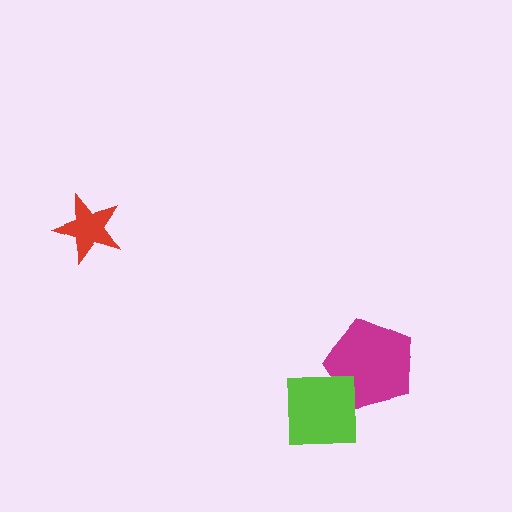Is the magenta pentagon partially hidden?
Yes, it is partially covered by another shape.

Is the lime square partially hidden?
No, no other shape covers it.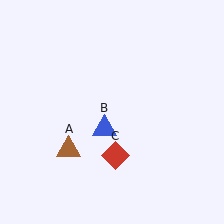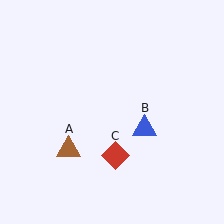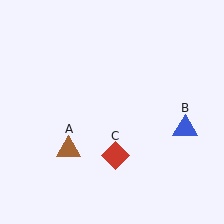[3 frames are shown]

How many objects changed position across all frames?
1 object changed position: blue triangle (object B).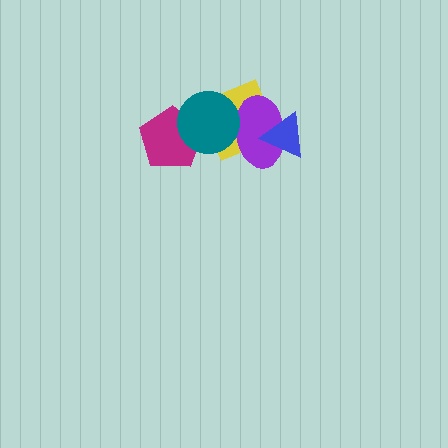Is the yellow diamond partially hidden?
Yes, it is partially covered by another shape.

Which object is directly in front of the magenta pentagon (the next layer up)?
The yellow diamond is directly in front of the magenta pentagon.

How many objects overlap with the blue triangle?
2 objects overlap with the blue triangle.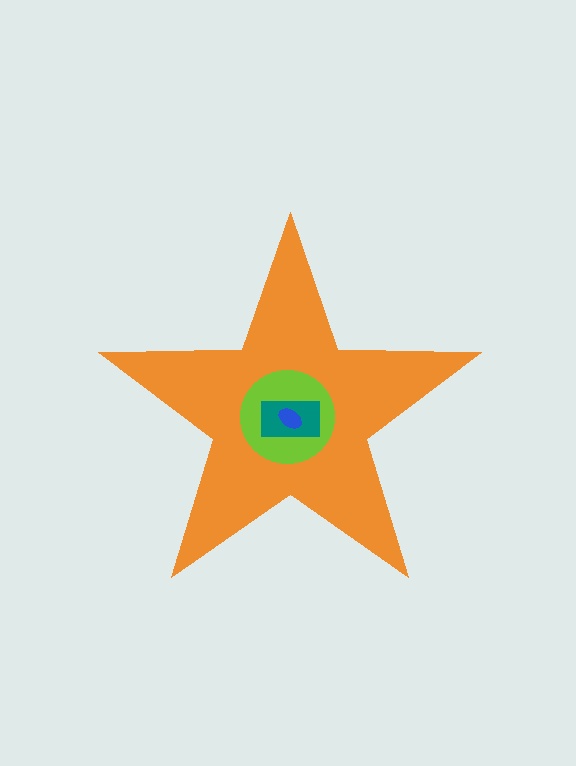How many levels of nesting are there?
4.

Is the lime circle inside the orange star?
Yes.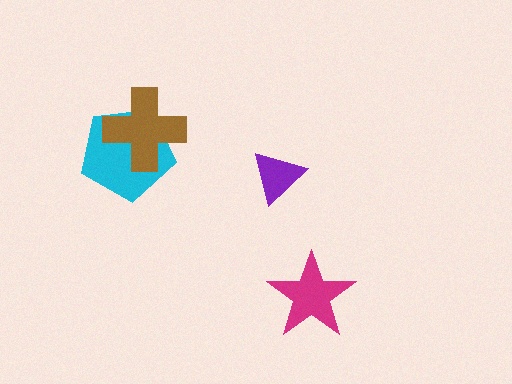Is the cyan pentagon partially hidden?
Yes, it is partially covered by another shape.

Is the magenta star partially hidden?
No, no other shape covers it.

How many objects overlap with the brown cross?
1 object overlaps with the brown cross.